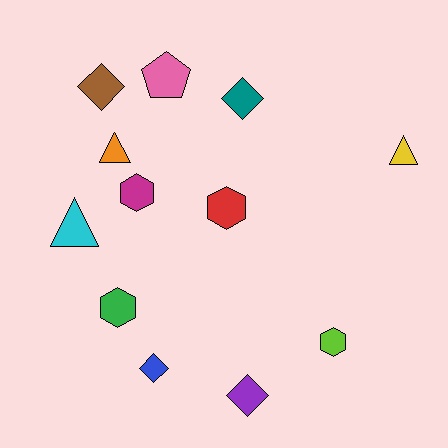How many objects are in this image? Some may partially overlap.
There are 12 objects.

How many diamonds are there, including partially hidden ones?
There are 4 diamonds.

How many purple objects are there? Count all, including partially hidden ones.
There is 1 purple object.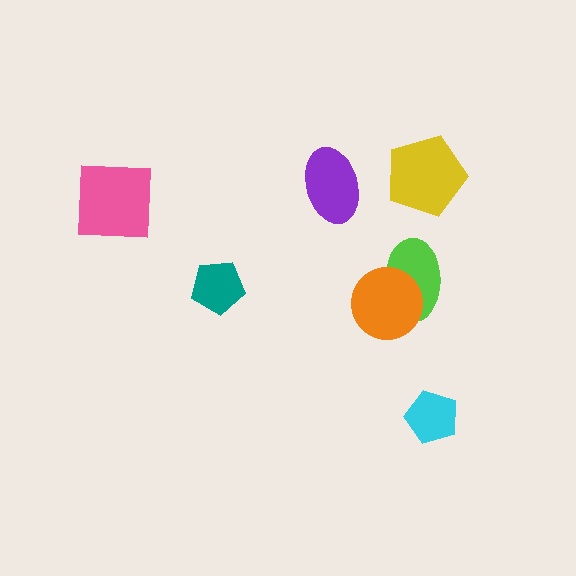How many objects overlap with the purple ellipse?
0 objects overlap with the purple ellipse.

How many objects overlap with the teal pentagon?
0 objects overlap with the teal pentagon.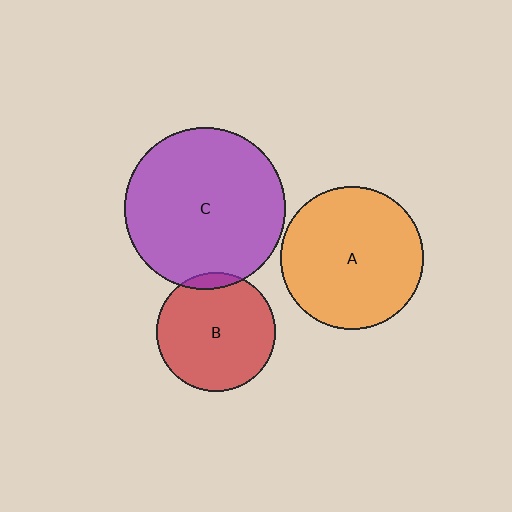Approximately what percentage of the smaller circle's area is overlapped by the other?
Approximately 5%.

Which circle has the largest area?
Circle C (purple).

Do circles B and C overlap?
Yes.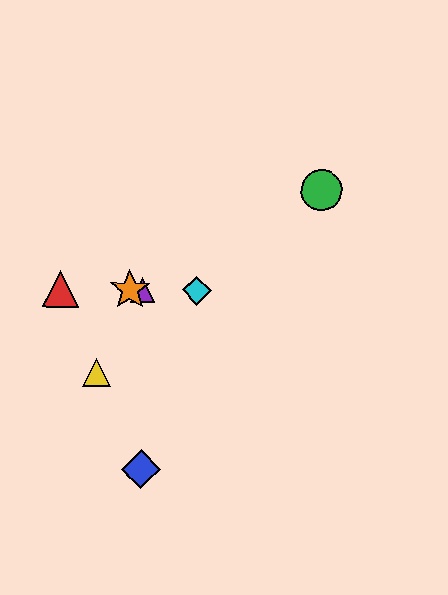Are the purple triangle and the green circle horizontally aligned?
No, the purple triangle is at y≈290 and the green circle is at y≈191.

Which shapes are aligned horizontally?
The red triangle, the purple triangle, the orange star, the cyan diamond are aligned horizontally.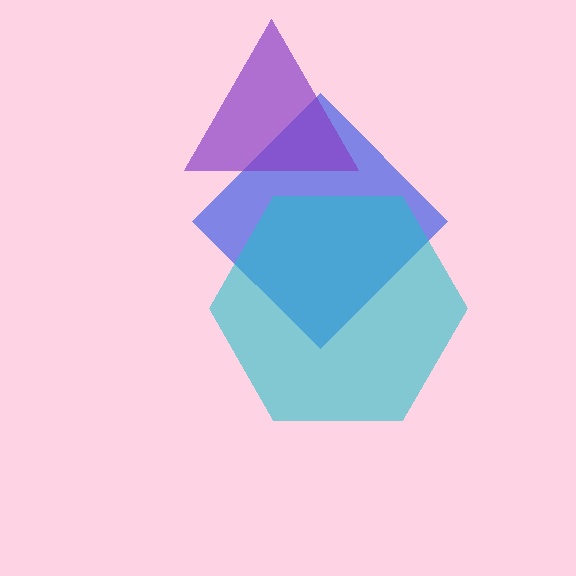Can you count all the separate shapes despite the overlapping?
Yes, there are 3 separate shapes.